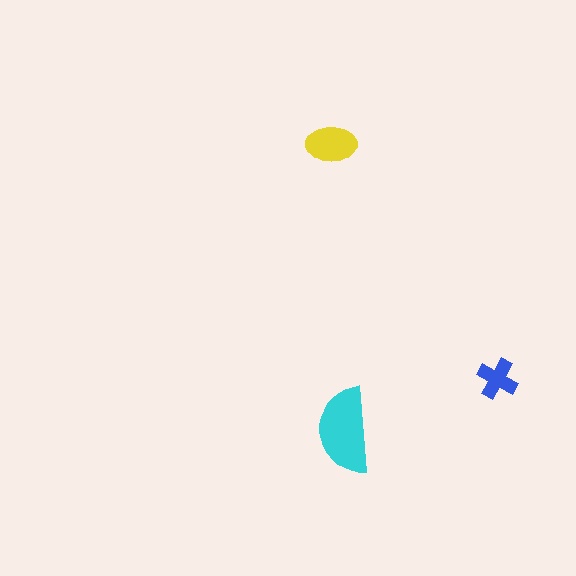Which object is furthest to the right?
The blue cross is rightmost.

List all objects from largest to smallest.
The cyan semicircle, the yellow ellipse, the blue cross.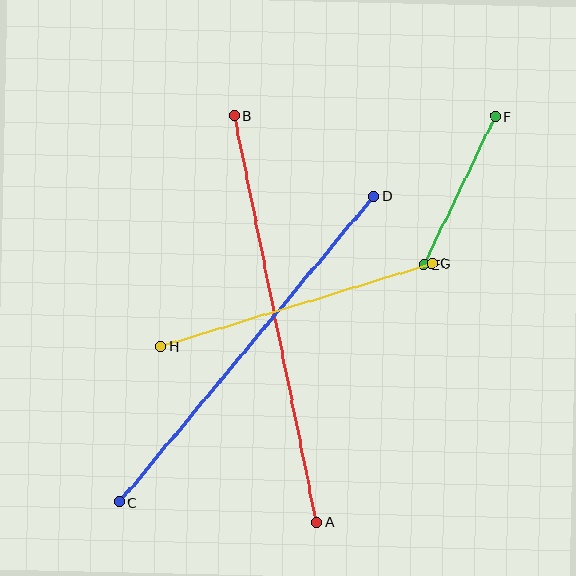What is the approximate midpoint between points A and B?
The midpoint is at approximately (275, 319) pixels.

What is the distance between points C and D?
The distance is approximately 398 pixels.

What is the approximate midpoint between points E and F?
The midpoint is at approximately (459, 191) pixels.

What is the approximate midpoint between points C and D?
The midpoint is at approximately (247, 349) pixels.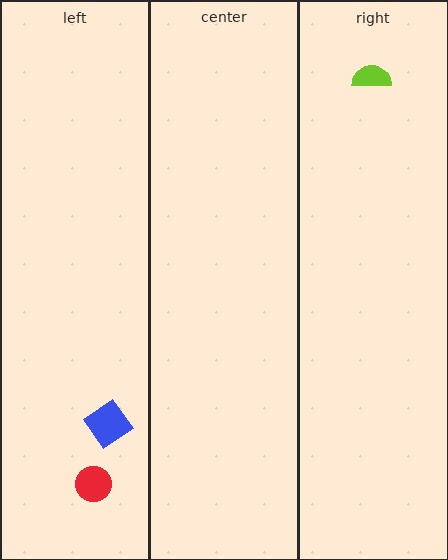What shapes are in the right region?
The lime semicircle.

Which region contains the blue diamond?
The left region.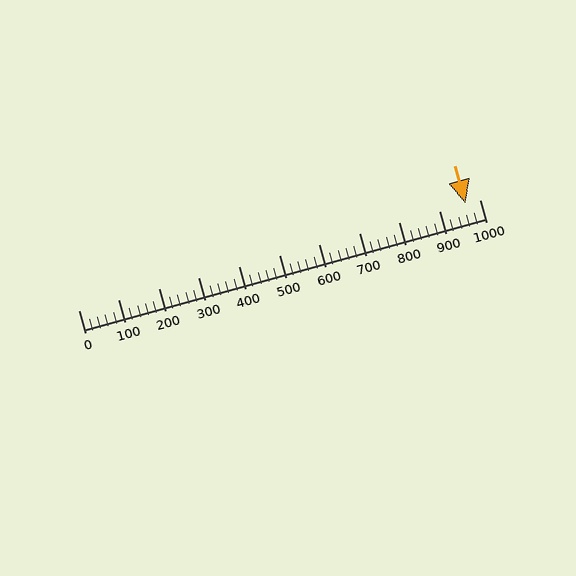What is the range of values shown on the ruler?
The ruler shows values from 0 to 1000.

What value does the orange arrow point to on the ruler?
The orange arrow points to approximately 966.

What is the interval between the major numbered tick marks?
The major tick marks are spaced 100 units apart.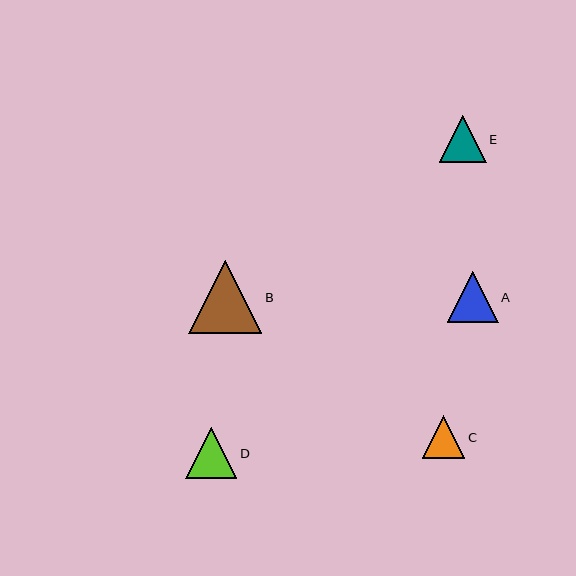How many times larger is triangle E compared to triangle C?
Triangle E is approximately 1.1 times the size of triangle C.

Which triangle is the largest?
Triangle B is the largest with a size of approximately 73 pixels.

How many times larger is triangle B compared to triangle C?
Triangle B is approximately 1.7 times the size of triangle C.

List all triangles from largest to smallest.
From largest to smallest: B, D, A, E, C.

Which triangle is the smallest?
Triangle C is the smallest with a size of approximately 42 pixels.